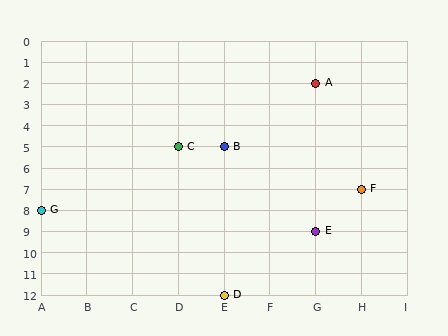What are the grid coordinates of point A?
Point A is at grid coordinates (G, 2).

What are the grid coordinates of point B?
Point B is at grid coordinates (E, 5).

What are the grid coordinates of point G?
Point G is at grid coordinates (A, 8).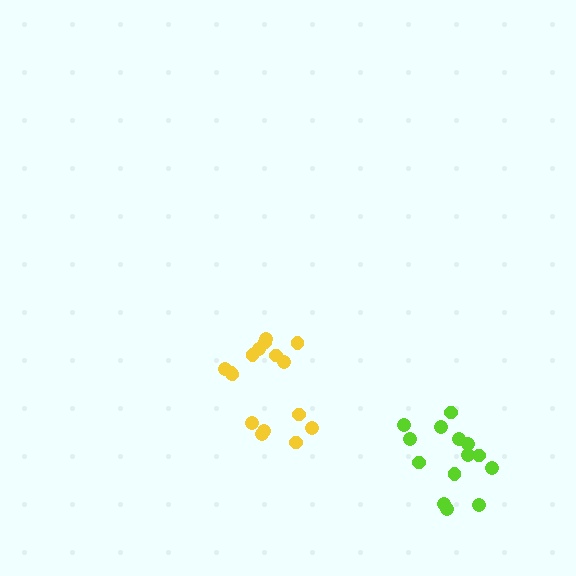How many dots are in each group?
Group 1: 14 dots, Group 2: 17 dots (31 total).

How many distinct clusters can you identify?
There are 2 distinct clusters.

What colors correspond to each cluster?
The clusters are colored: lime, yellow.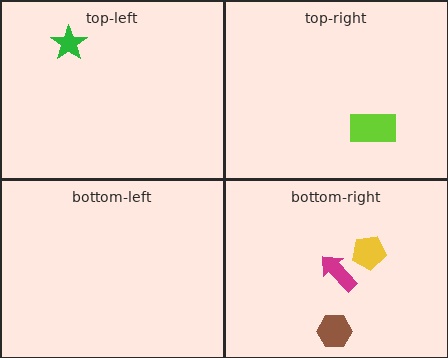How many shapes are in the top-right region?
1.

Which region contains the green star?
The top-left region.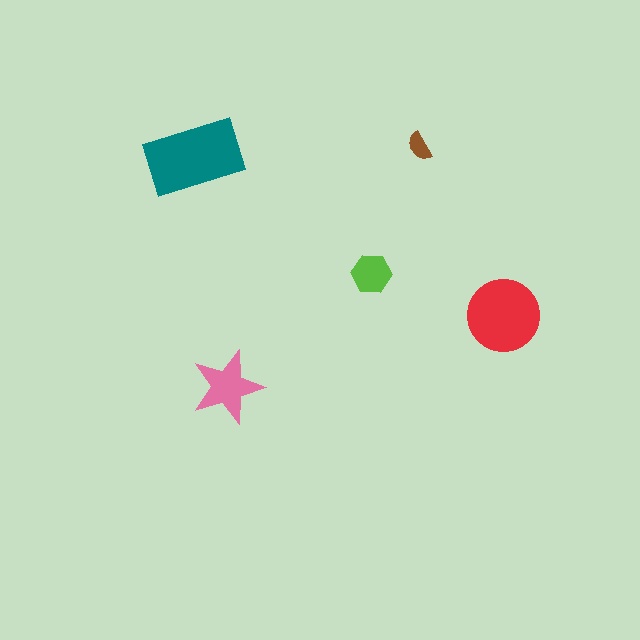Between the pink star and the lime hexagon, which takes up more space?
The pink star.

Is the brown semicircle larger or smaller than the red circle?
Smaller.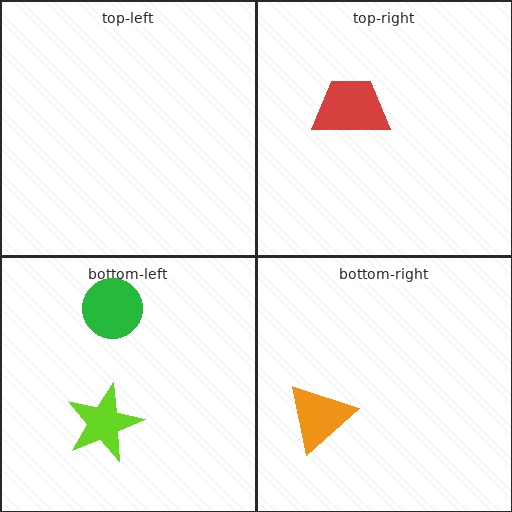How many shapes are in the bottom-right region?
1.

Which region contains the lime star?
The bottom-left region.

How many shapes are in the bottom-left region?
2.